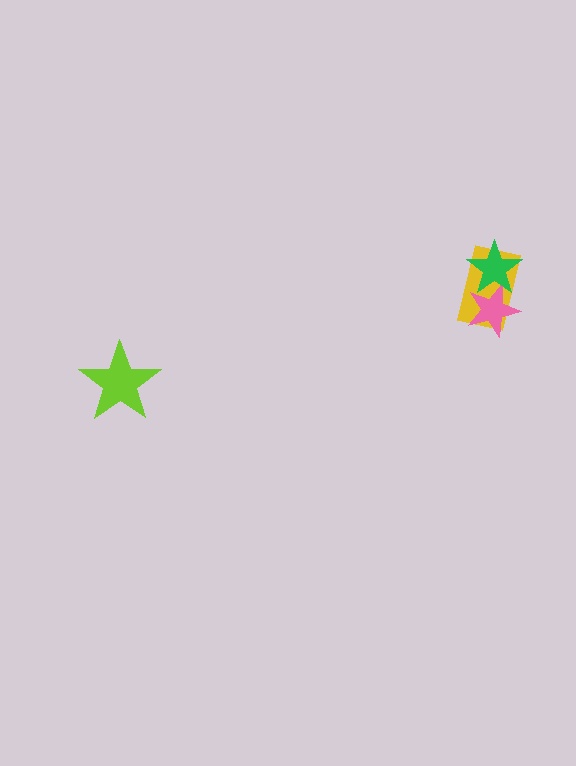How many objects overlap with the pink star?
2 objects overlap with the pink star.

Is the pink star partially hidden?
Yes, it is partially covered by another shape.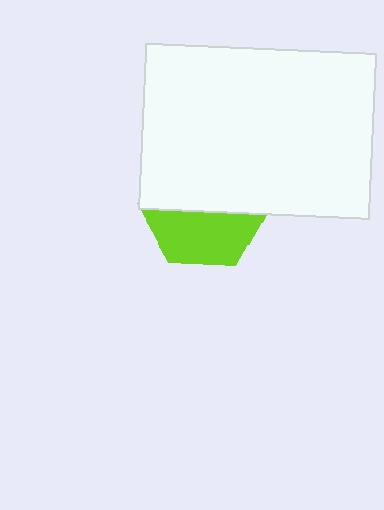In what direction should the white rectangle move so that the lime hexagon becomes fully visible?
The white rectangle should move up. That is the shortest direction to clear the overlap and leave the lime hexagon fully visible.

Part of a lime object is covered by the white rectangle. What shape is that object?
It is a hexagon.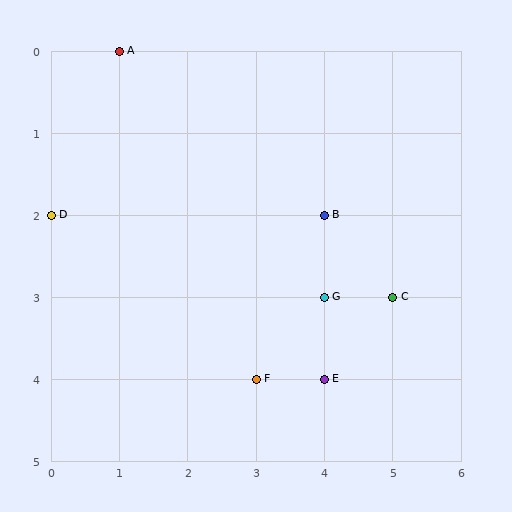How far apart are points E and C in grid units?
Points E and C are 1 column and 1 row apart (about 1.4 grid units diagonally).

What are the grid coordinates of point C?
Point C is at grid coordinates (5, 3).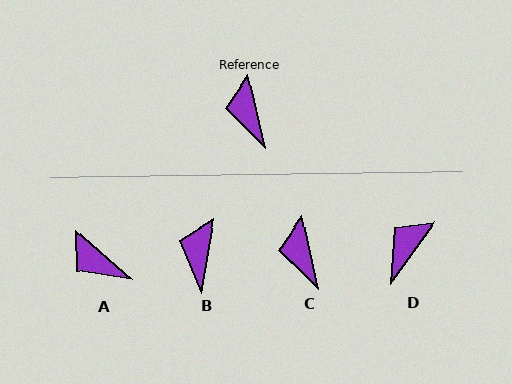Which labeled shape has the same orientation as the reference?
C.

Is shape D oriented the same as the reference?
No, it is off by about 49 degrees.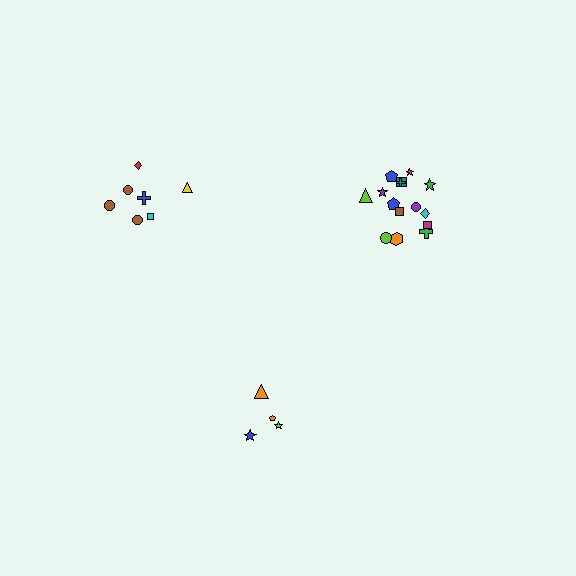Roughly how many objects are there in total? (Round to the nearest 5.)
Roughly 25 objects in total.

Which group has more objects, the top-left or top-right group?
The top-right group.